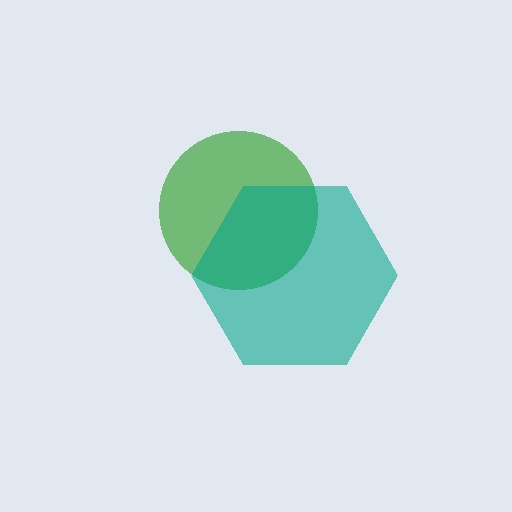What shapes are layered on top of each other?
The layered shapes are: a green circle, a teal hexagon.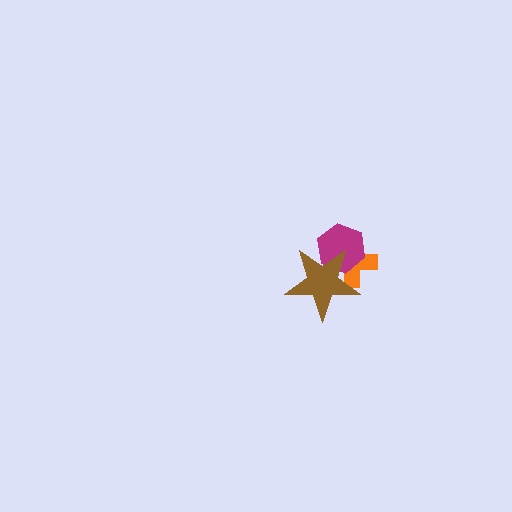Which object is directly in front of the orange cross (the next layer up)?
The magenta hexagon is directly in front of the orange cross.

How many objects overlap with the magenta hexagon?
2 objects overlap with the magenta hexagon.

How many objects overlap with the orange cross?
2 objects overlap with the orange cross.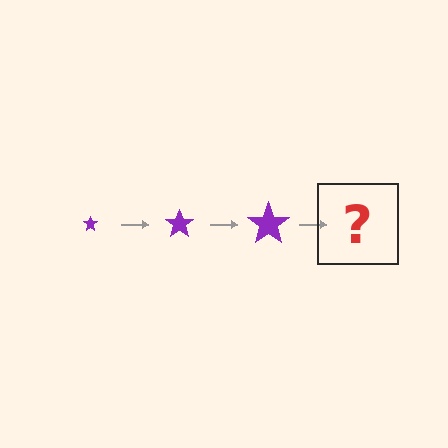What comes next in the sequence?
The next element should be a purple star, larger than the previous one.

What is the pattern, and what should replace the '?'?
The pattern is that the star gets progressively larger each step. The '?' should be a purple star, larger than the previous one.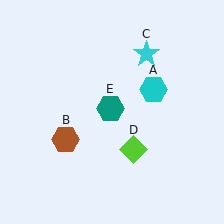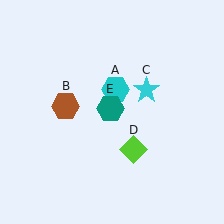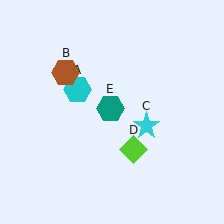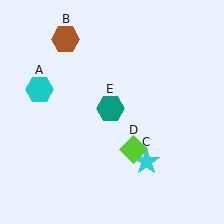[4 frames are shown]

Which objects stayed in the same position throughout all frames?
Lime diamond (object D) and teal hexagon (object E) remained stationary.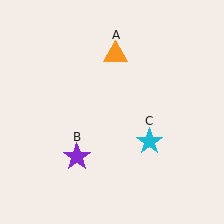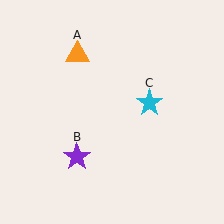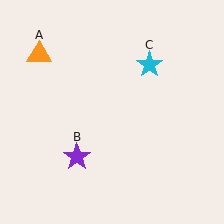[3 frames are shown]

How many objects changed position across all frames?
2 objects changed position: orange triangle (object A), cyan star (object C).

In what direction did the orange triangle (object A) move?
The orange triangle (object A) moved left.